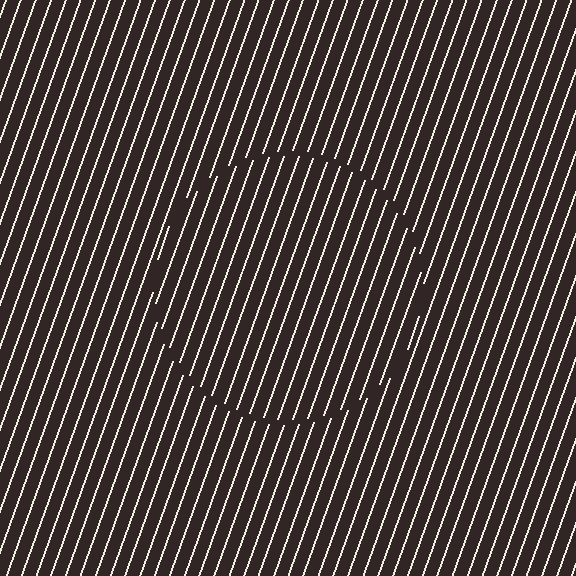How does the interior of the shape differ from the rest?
The interior of the shape contains the same grating, shifted by half a period — the contour is defined by the phase discontinuity where line-ends from the inner and outer gratings abut.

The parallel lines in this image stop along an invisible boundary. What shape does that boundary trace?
An illusory circle. The interior of the shape contains the same grating, shifted by half a period — the contour is defined by the phase discontinuity where line-ends from the inner and outer gratings abut.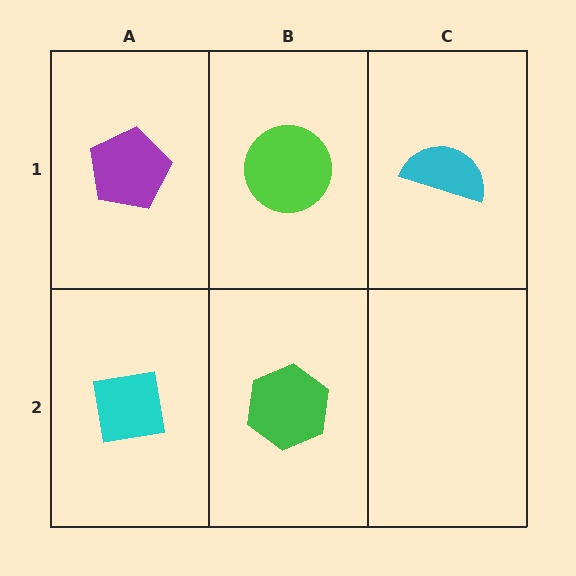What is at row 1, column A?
A purple pentagon.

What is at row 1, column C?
A cyan semicircle.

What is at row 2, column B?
A green hexagon.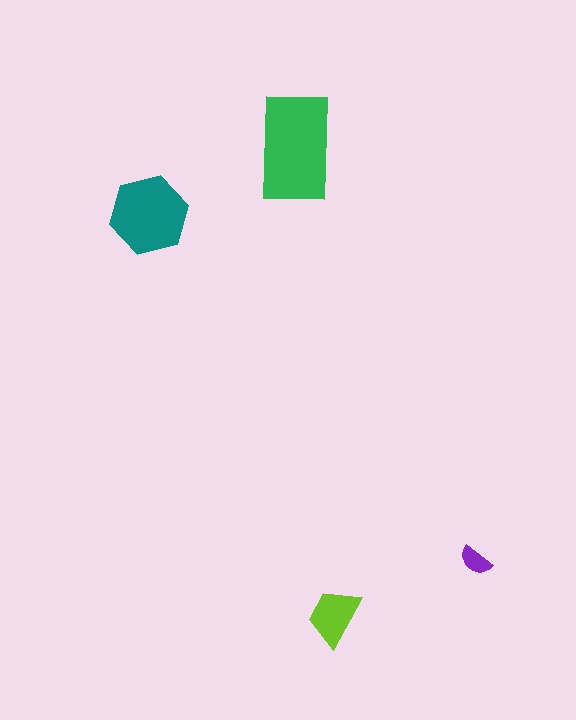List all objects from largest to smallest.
The green rectangle, the teal hexagon, the lime trapezoid, the purple semicircle.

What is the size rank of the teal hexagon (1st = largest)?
2nd.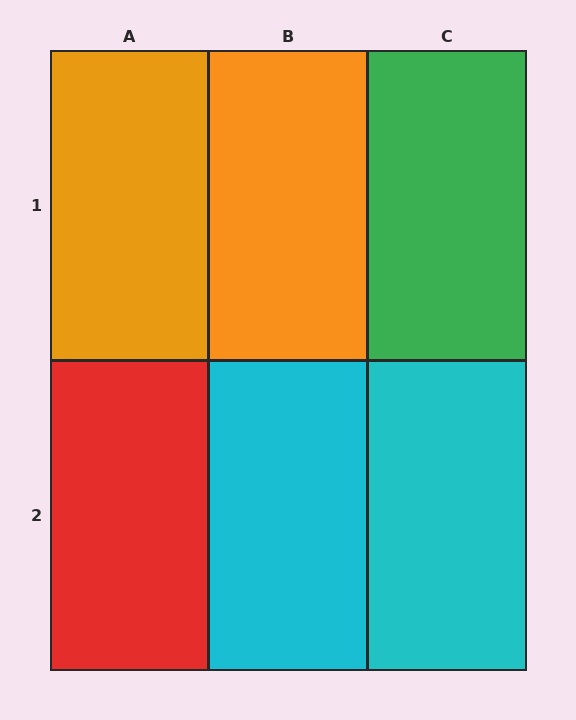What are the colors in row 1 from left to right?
Orange, orange, green.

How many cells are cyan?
2 cells are cyan.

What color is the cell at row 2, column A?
Red.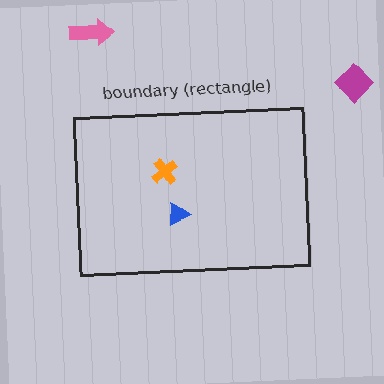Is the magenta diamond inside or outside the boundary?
Outside.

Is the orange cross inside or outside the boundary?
Inside.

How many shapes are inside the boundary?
2 inside, 2 outside.